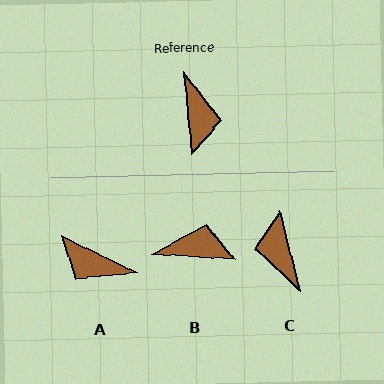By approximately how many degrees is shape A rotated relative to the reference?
Approximately 122 degrees clockwise.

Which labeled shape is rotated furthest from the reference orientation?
C, about 172 degrees away.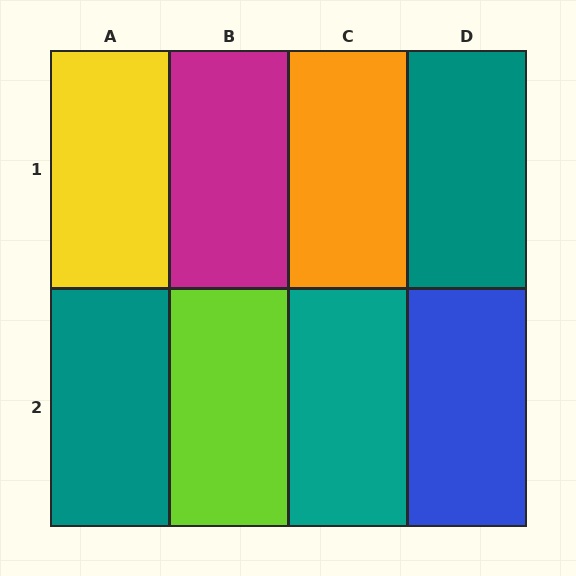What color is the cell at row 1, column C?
Orange.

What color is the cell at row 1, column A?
Yellow.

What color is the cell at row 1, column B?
Magenta.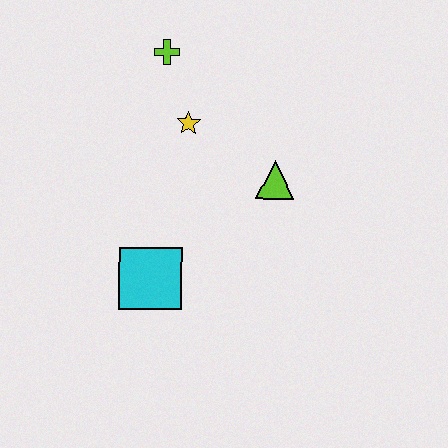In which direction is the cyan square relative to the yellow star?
The cyan square is below the yellow star.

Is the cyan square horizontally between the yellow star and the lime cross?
No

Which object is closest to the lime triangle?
The yellow star is closest to the lime triangle.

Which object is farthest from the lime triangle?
The lime cross is farthest from the lime triangle.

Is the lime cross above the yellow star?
Yes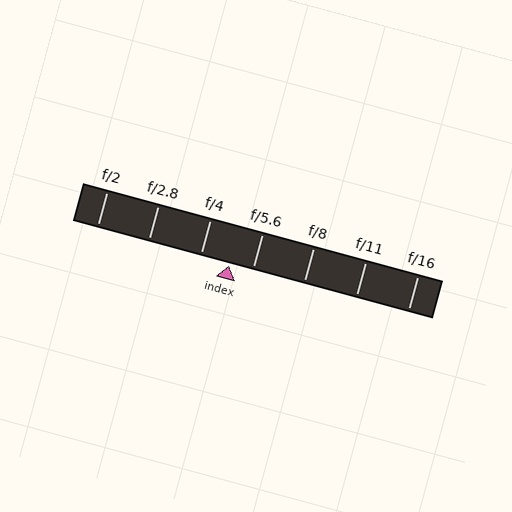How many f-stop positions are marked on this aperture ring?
There are 7 f-stop positions marked.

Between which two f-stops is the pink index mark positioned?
The index mark is between f/4 and f/5.6.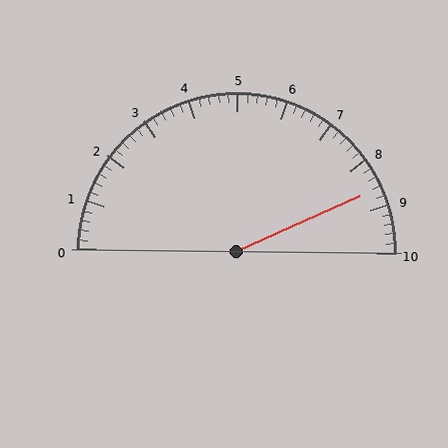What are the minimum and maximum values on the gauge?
The gauge ranges from 0 to 10.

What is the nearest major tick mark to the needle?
The nearest major tick mark is 9.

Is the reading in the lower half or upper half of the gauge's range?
The reading is in the upper half of the range (0 to 10).